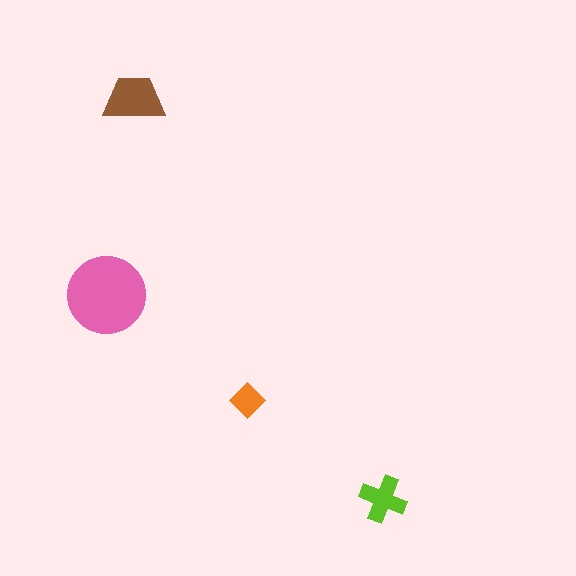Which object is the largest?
The pink circle.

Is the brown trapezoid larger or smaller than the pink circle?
Smaller.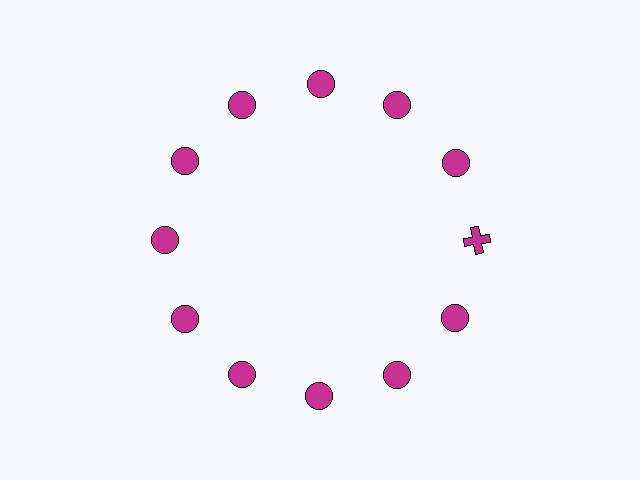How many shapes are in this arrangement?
There are 12 shapes arranged in a ring pattern.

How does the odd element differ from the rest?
It has a different shape: cross instead of circle.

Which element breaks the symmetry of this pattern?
The magenta cross at roughly the 3 o'clock position breaks the symmetry. All other shapes are magenta circles.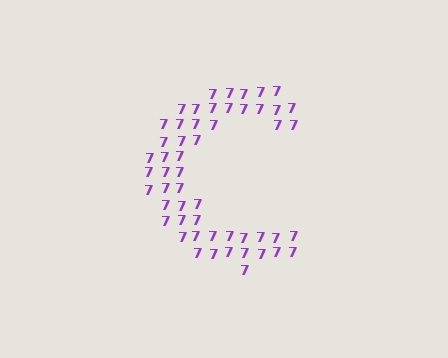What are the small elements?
The small elements are digit 7's.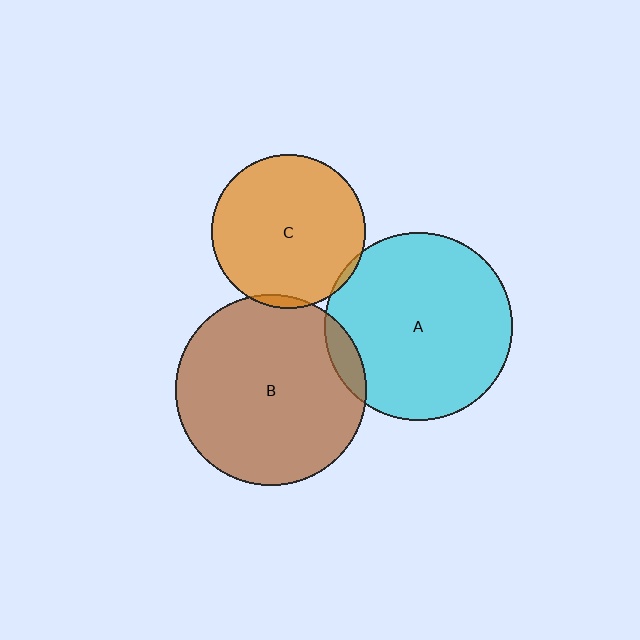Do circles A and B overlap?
Yes.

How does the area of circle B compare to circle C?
Approximately 1.5 times.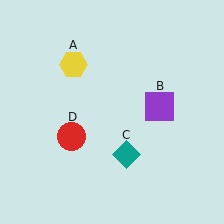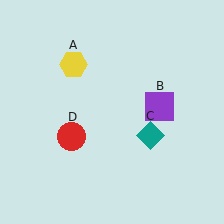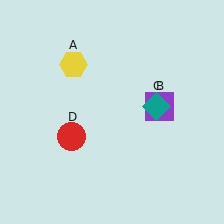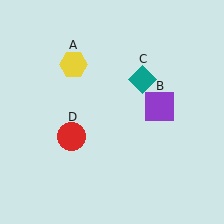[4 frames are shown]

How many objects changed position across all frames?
1 object changed position: teal diamond (object C).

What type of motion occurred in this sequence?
The teal diamond (object C) rotated counterclockwise around the center of the scene.